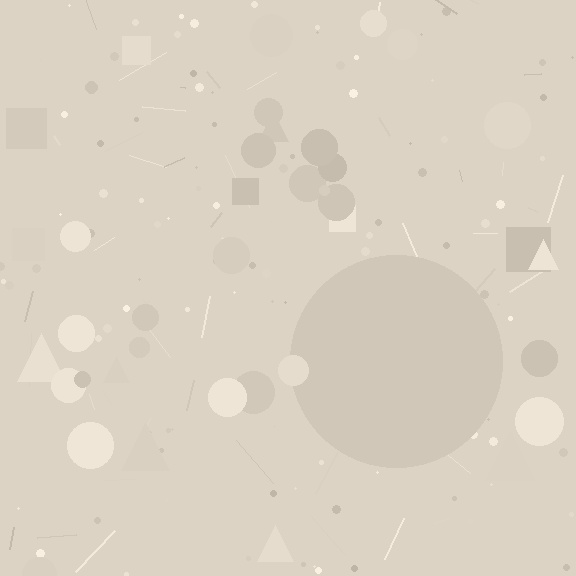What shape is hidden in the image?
A circle is hidden in the image.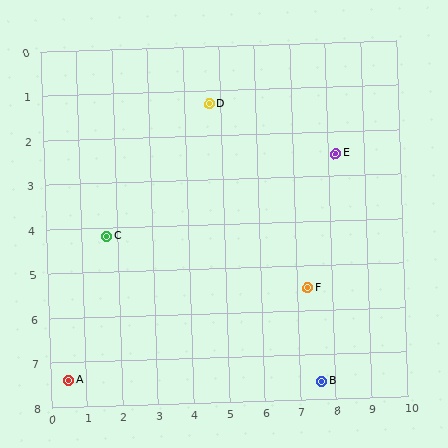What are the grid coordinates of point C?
Point C is at approximately (1.7, 4.2).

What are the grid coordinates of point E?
Point E is at approximately (8.2, 2.5).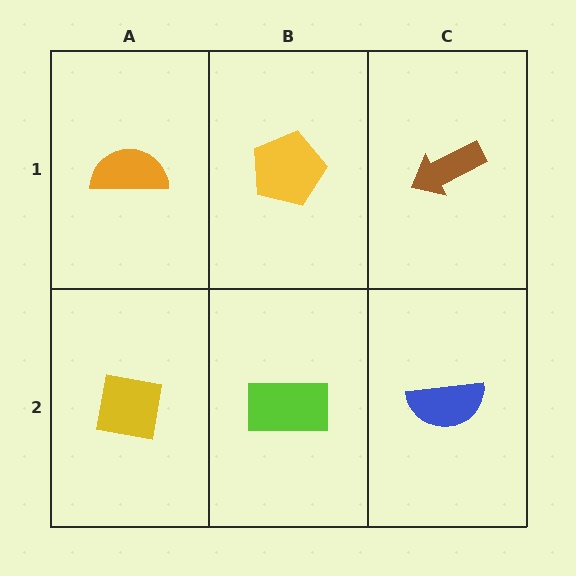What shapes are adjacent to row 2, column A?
An orange semicircle (row 1, column A), a lime rectangle (row 2, column B).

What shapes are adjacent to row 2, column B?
A yellow pentagon (row 1, column B), a yellow square (row 2, column A), a blue semicircle (row 2, column C).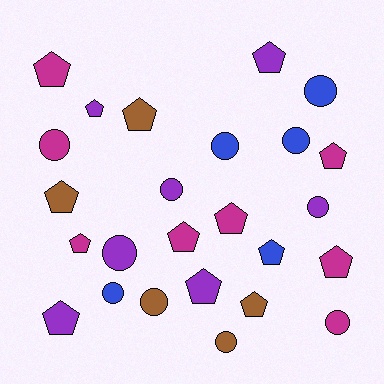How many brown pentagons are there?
There are 3 brown pentagons.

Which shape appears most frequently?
Pentagon, with 14 objects.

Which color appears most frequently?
Magenta, with 8 objects.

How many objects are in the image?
There are 25 objects.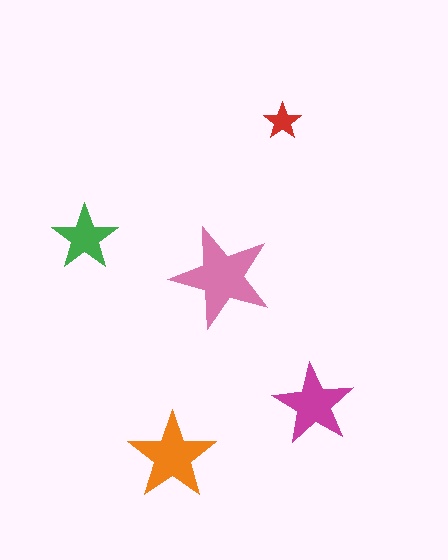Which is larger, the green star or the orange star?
The orange one.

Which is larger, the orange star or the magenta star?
The orange one.